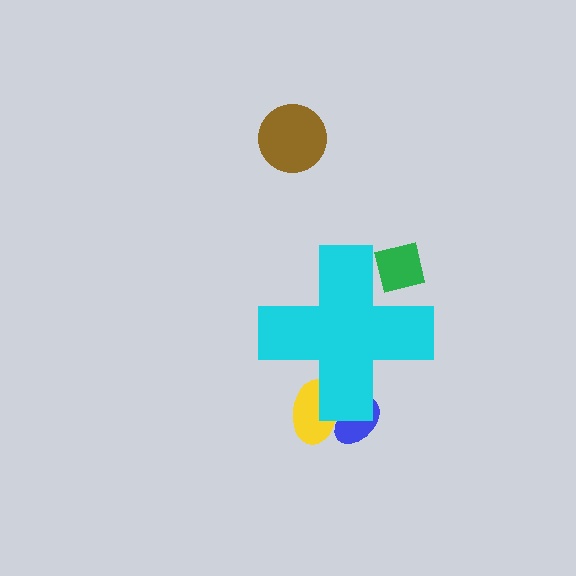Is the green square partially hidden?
Yes, the green square is partially hidden behind the cyan cross.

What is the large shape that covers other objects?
A cyan cross.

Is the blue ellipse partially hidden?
Yes, the blue ellipse is partially hidden behind the cyan cross.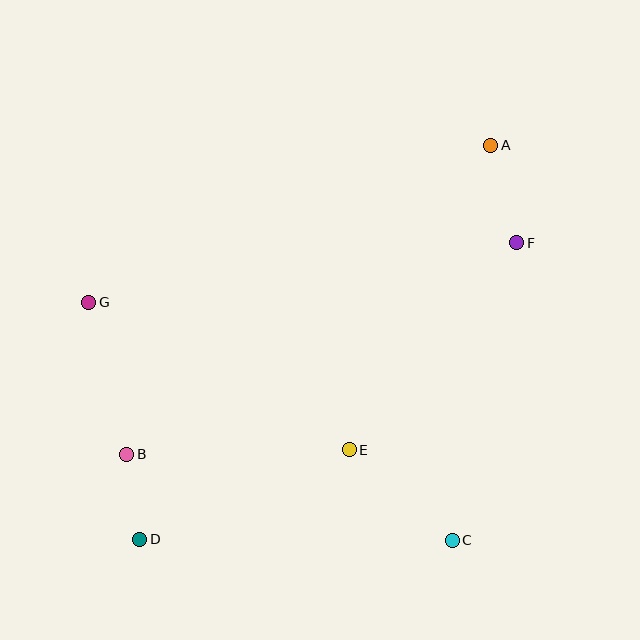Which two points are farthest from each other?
Points A and D are farthest from each other.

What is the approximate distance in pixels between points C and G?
The distance between C and G is approximately 435 pixels.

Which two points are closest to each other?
Points B and D are closest to each other.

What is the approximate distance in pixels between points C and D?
The distance between C and D is approximately 313 pixels.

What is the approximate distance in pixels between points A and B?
The distance between A and B is approximately 477 pixels.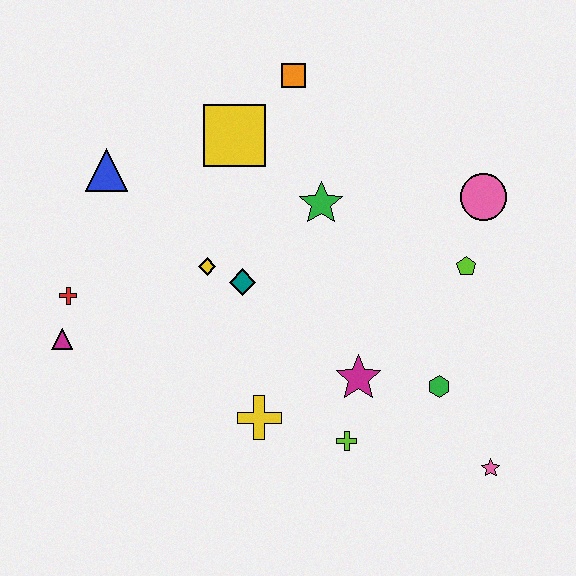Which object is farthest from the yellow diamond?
The pink star is farthest from the yellow diamond.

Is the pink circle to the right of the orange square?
Yes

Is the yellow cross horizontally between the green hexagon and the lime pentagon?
No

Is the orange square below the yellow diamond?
No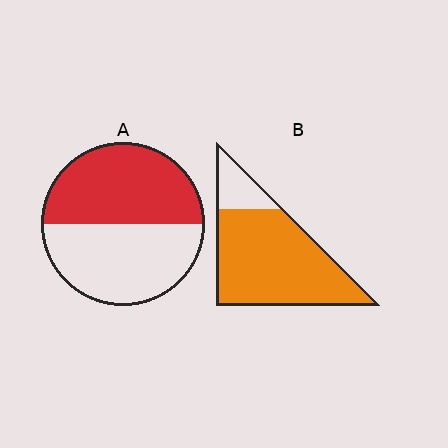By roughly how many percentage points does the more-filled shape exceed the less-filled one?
By roughly 35 percentage points (B over A).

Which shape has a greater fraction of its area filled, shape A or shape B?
Shape B.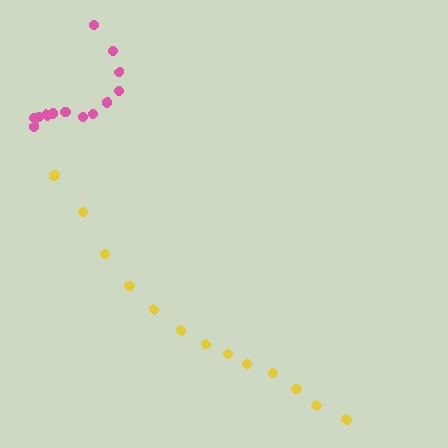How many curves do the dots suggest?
There are 2 distinct paths.